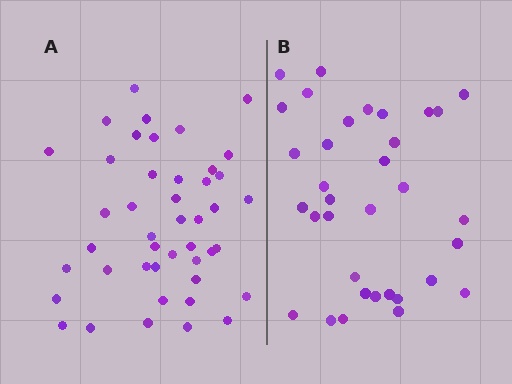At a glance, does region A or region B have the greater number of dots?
Region A (the left region) has more dots.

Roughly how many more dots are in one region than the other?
Region A has roughly 10 or so more dots than region B.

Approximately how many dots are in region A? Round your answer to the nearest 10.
About 40 dots. (The exact count is 44, which rounds to 40.)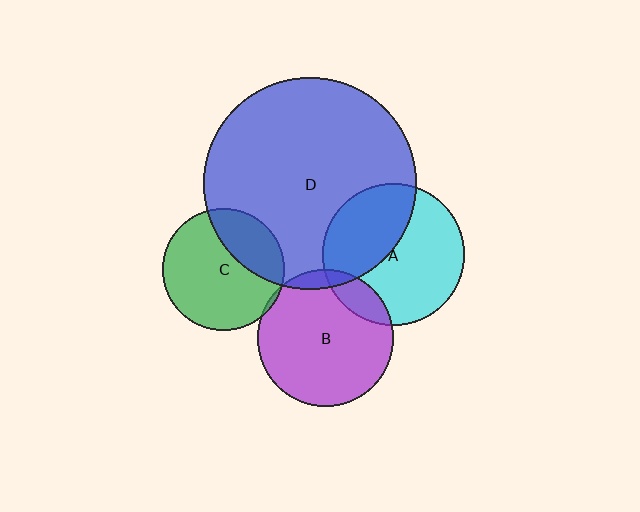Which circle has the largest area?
Circle D (blue).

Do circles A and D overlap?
Yes.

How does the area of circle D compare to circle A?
Approximately 2.3 times.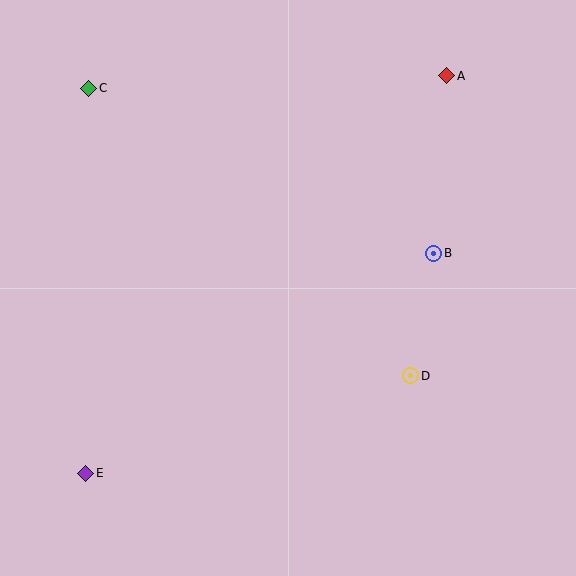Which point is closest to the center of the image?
Point B at (434, 253) is closest to the center.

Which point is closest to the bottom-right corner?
Point D is closest to the bottom-right corner.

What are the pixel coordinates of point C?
Point C is at (89, 88).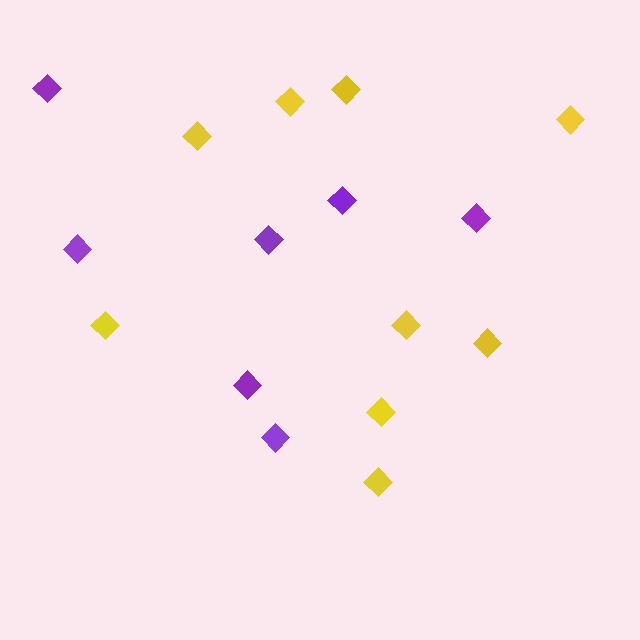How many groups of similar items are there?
There are 2 groups: one group of yellow diamonds (9) and one group of purple diamonds (7).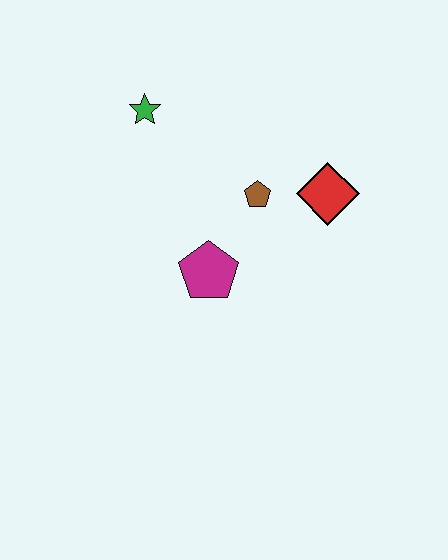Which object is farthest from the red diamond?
The green star is farthest from the red diamond.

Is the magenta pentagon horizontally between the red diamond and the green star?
Yes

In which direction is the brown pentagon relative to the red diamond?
The brown pentagon is to the left of the red diamond.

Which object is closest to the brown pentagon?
The red diamond is closest to the brown pentagon.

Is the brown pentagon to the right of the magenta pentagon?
Yes